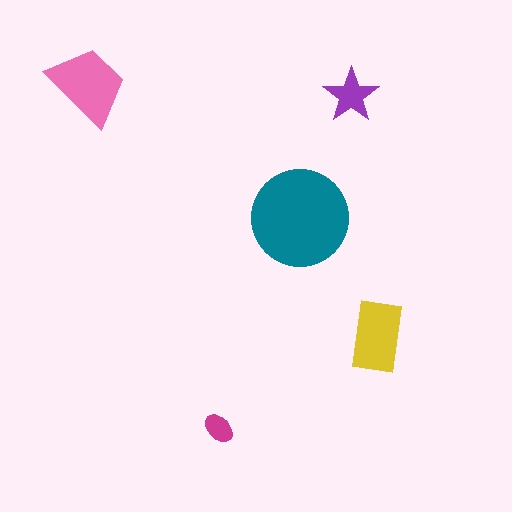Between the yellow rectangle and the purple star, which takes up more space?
The yellow rectangle.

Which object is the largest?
The teal circle.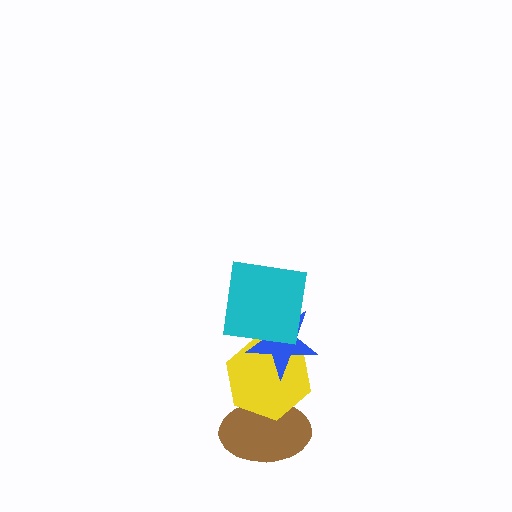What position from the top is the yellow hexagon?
The yellow hexagon is 3rd from the top.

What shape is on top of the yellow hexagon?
The blue star is on top of the yellow hexagon.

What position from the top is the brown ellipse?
The brown ellipse is 4th from the top.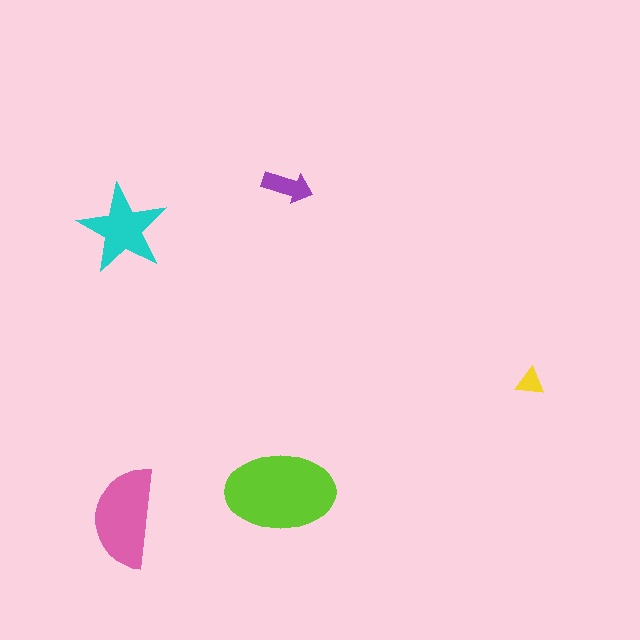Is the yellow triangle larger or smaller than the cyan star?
Smaller.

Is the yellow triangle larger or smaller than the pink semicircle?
Smaller.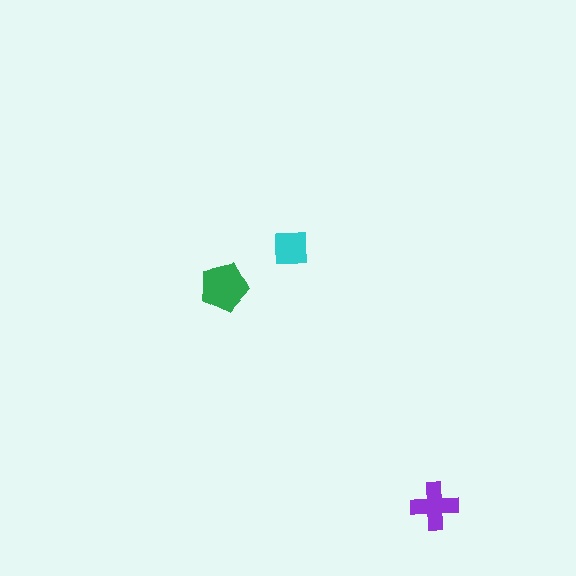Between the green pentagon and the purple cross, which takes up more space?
The green pentagon.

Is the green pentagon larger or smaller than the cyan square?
Larger.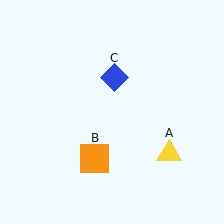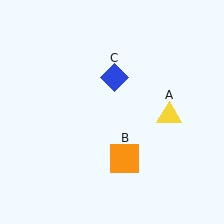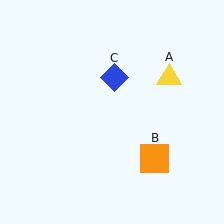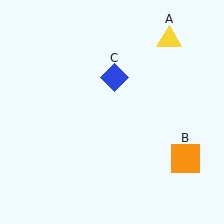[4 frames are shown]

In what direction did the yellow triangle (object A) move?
The yellow triangle (object A) moved up.